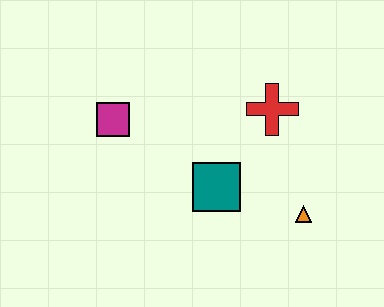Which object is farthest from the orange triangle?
The magenta square is farthest from the orange triangle.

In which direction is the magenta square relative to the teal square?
The magenta square is to the left of the teal square.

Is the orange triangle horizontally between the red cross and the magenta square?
No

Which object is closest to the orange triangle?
The teal square is closest to the orange triangle.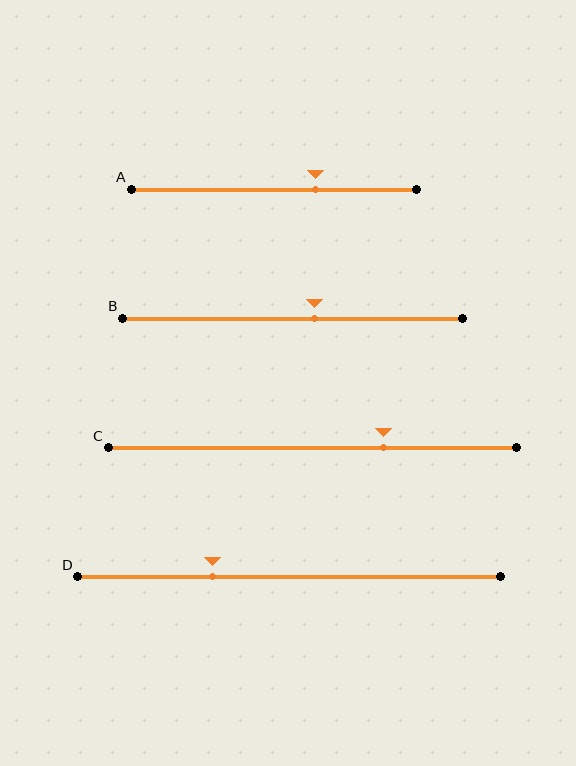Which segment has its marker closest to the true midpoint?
Segment B has its marker closest to the true midpoint.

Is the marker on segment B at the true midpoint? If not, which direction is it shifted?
No, the marker on segment B is shifted to the right by about 6% of the segment length.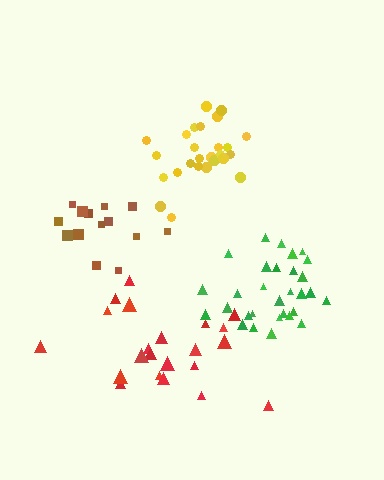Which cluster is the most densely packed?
Yellow.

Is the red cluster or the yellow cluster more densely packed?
Yellow.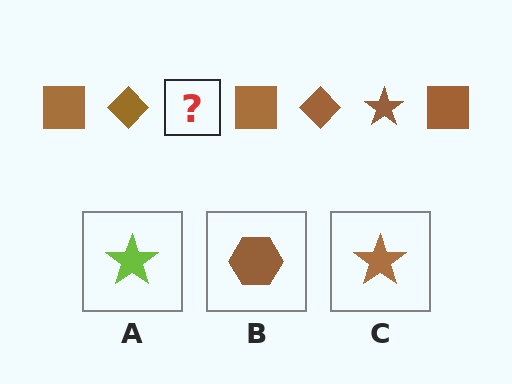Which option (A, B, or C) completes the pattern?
C.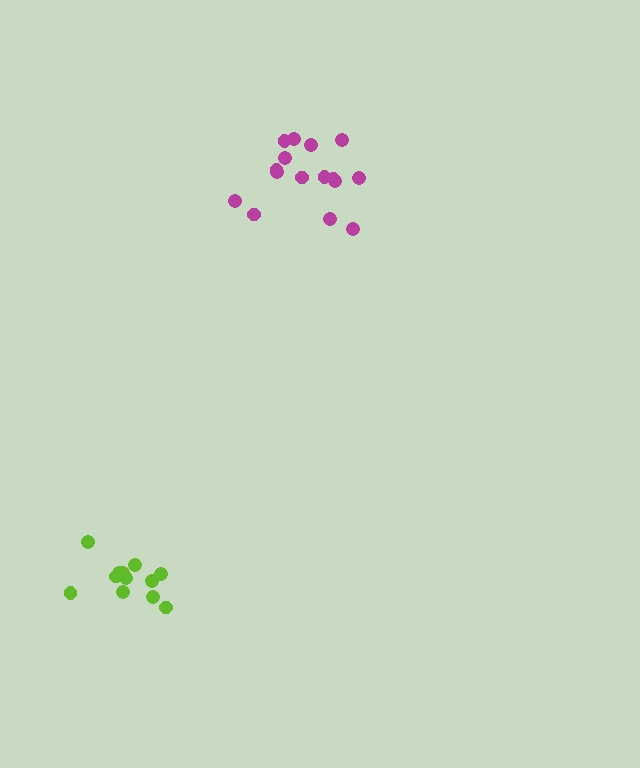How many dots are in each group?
Group 1: 12 dots, Group 2: 16 dots (28 total).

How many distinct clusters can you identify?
There are 2 distinct clusters.